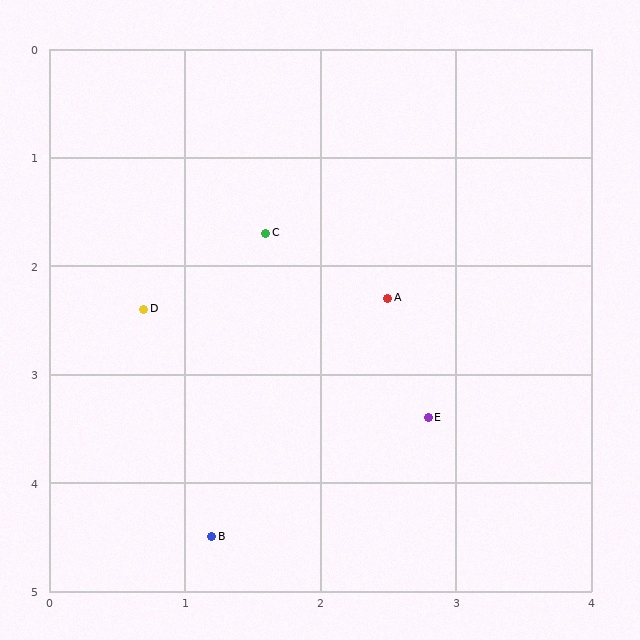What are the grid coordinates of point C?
Point C is at approximately (1.6, 1.7).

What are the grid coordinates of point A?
Point A is at approximately (2.5, 2.3).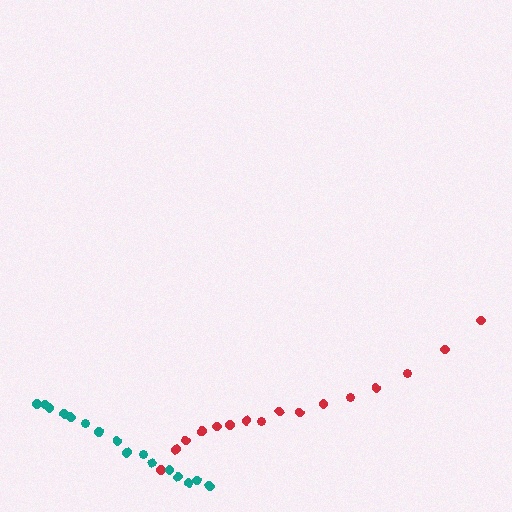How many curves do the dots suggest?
There are 2 distinct paths.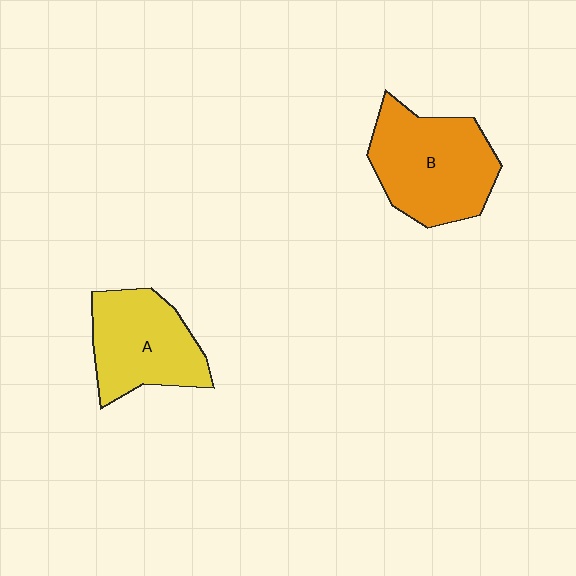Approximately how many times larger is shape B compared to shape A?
Approximately 1.2 times.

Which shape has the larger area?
Shape B (orange).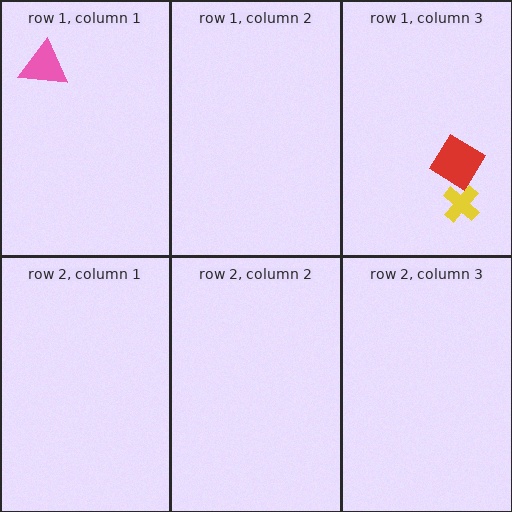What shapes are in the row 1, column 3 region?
The red diamond, the yellow cross.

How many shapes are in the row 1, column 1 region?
1.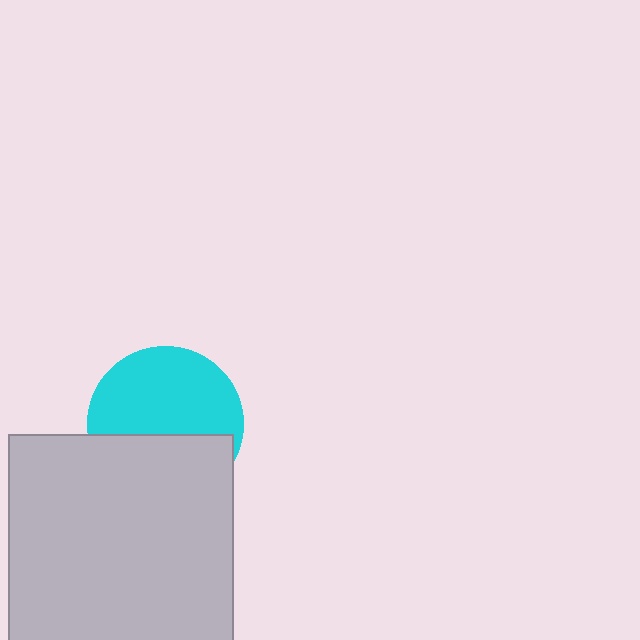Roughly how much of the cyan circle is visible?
About half of it is visible (roughly 59%).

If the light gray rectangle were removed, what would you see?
You would see the complete cyan circle.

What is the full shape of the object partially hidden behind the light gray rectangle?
The partially hidden object is a cyan circle.